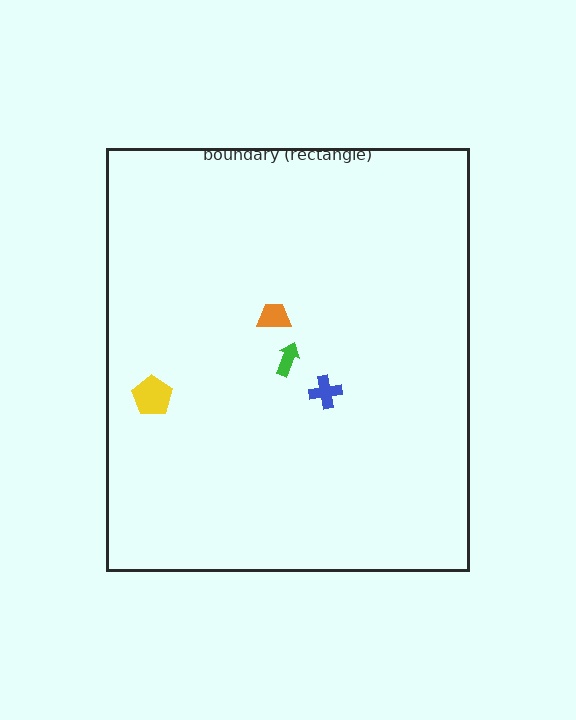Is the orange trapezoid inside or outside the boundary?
Inside.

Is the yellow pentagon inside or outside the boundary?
Inside.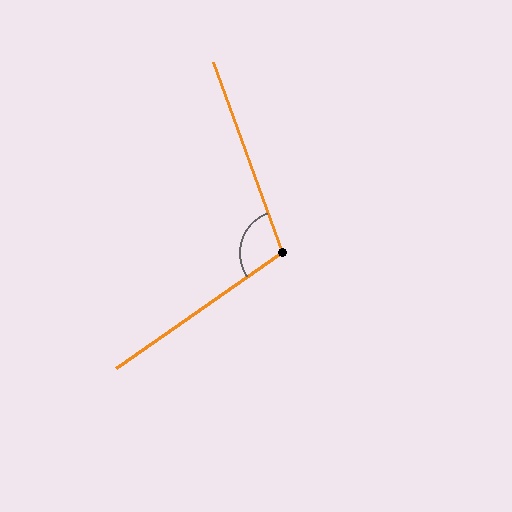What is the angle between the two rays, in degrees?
Approximately 105 degrees.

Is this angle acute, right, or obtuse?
It is obtuse.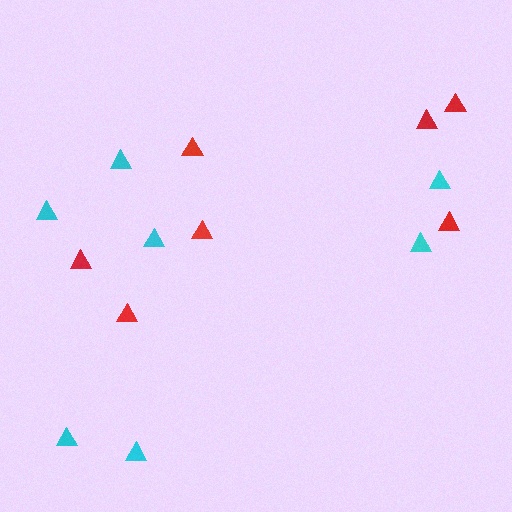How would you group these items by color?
There are 2 groups: one group of red triangles (7) and one group of cyan triangles (7).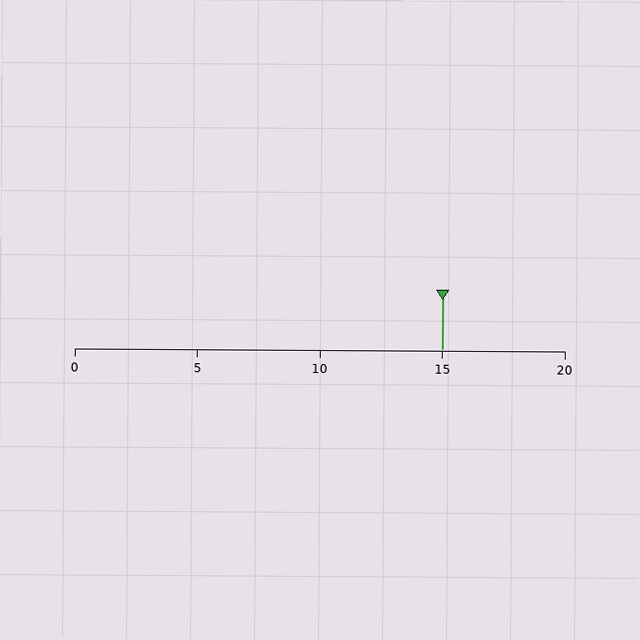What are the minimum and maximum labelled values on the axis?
The axis runs from 0 to 20.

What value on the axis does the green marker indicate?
The marker indicates approximately 15.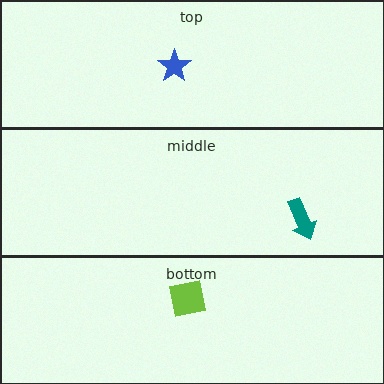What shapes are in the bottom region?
The lime square.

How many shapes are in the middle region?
1.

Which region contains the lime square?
The bottom region.